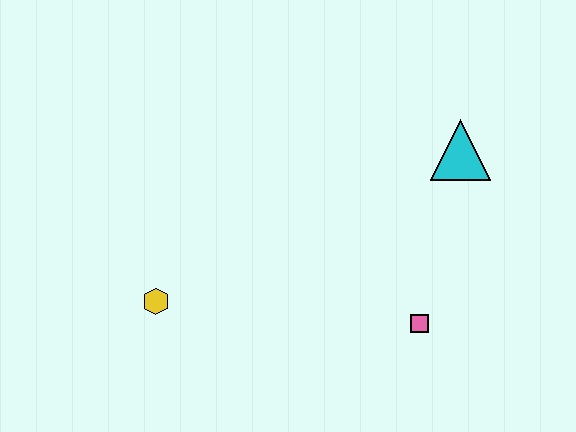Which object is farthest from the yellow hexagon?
The cyan triangle is farthest from the yellow hexagon.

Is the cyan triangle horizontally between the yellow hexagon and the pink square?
No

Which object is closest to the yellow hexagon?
The pink square is closest to the yellow hexagon.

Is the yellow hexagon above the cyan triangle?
No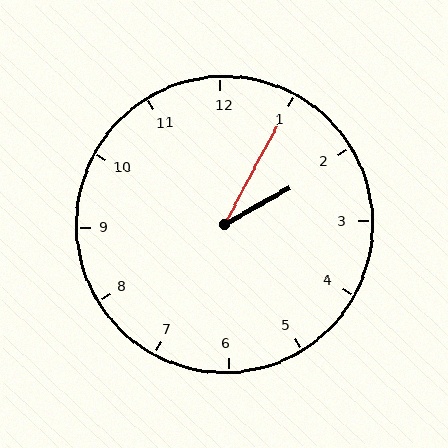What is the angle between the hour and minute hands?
Approximately 32 degrees.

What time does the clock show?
2:05.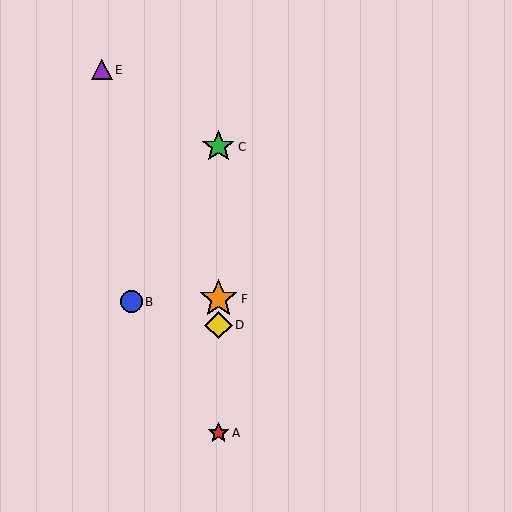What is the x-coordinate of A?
Object A is at x≈218.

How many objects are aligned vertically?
4 objects (A, C, D, F) are aligned vertically.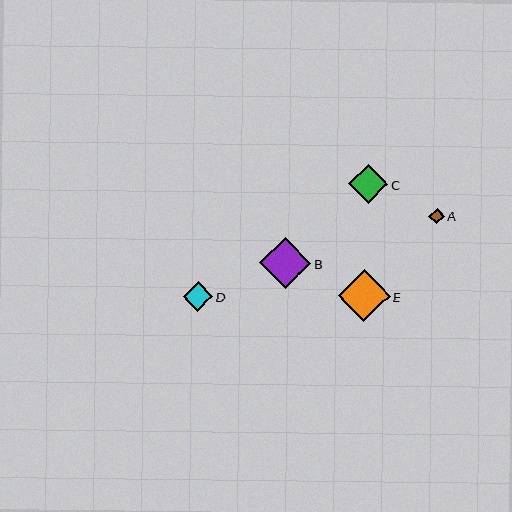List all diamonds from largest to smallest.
From largest to smallest: E, B, C, D, A.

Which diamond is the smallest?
Diamond A is the smallest with a size of approximately 16 pixels.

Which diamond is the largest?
Diamond E is the largest with a size of approximately 52 pixels.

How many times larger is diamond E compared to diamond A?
Diamond E is approximately 3.3 times the size of diamond A.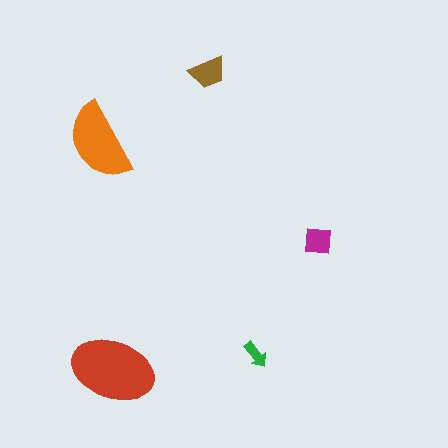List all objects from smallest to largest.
The green arrow, the magenta square, the brown trapezoid, the orange semicircle, the red ellipse.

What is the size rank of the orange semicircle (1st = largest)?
2nd.